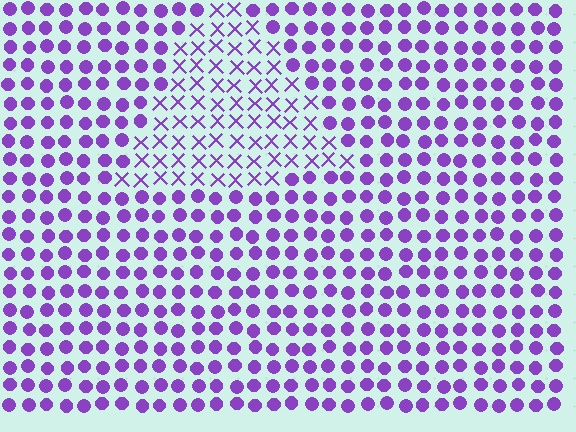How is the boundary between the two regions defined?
The boundary is defined by a change in element shape: X marks inside vs. circles outside. All elements share the same color and spacing.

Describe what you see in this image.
The image is filled with small purple elements arranged in a uniform grid. A triangle-shaped region contains X marks, while the surrounding area contains circles. The boundary is defined purely by the change in element shape.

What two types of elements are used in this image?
The image uses X marks inside the triangle region and circles outside it.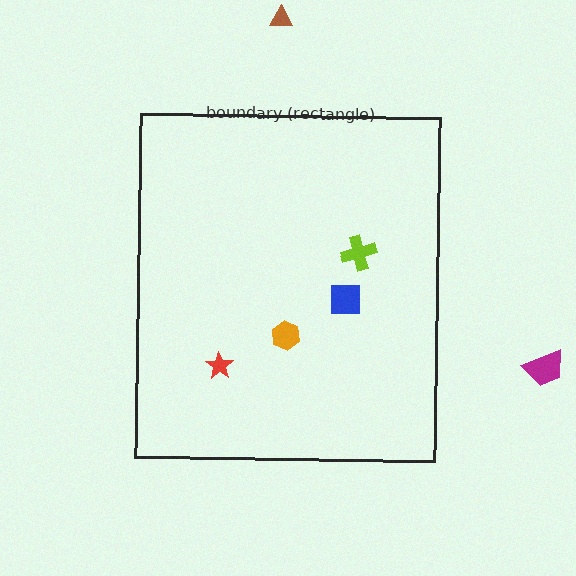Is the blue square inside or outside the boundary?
Inside.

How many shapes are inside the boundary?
4 inside, 2 outside.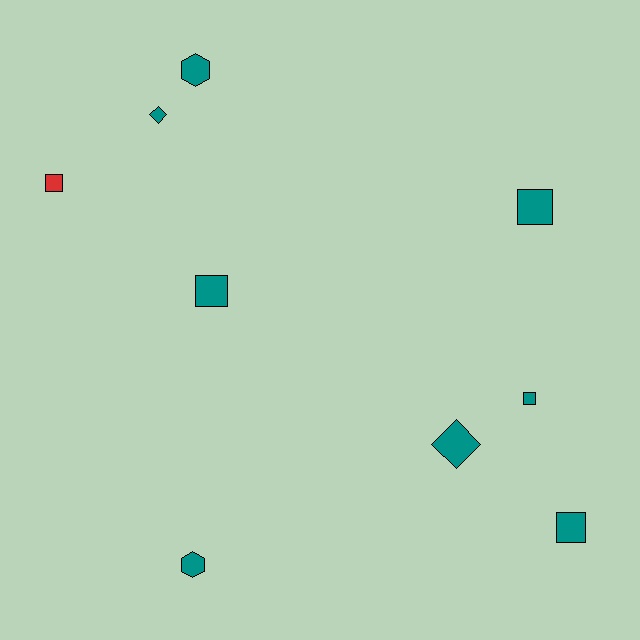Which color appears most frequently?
Teal, with 8 objects.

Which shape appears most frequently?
Square, with 5 objects.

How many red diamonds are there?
There are no red diamonds.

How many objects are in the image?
There are 9 objects.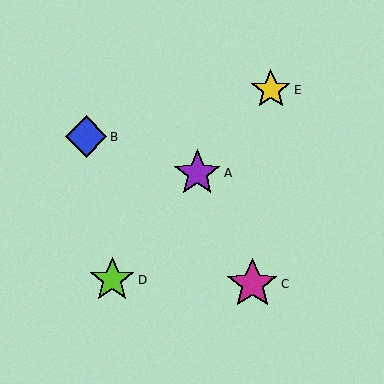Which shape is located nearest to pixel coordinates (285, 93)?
The yellow star (labeled E) at (271, 90) is nearest to that location.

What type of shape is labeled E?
Shape E is a yellow star.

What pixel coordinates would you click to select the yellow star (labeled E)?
Click at (271, 90) to select the yellow star E.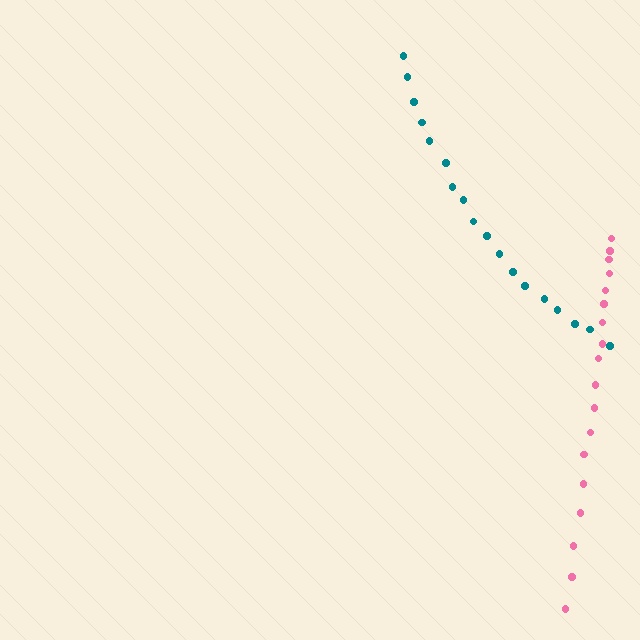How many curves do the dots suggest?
There are 2 distinct paths.